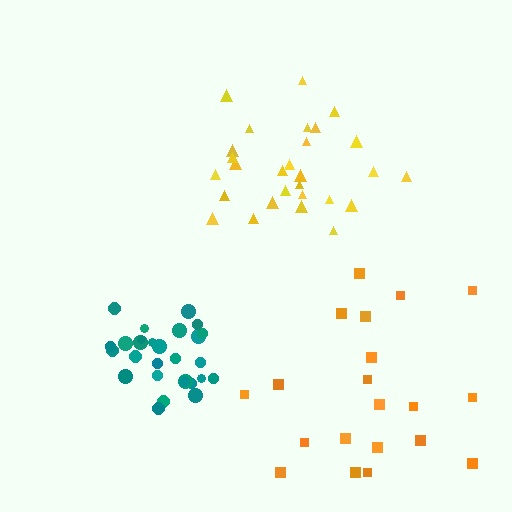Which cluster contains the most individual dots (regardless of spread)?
Teal (29).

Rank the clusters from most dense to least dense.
teal, yellow, orange.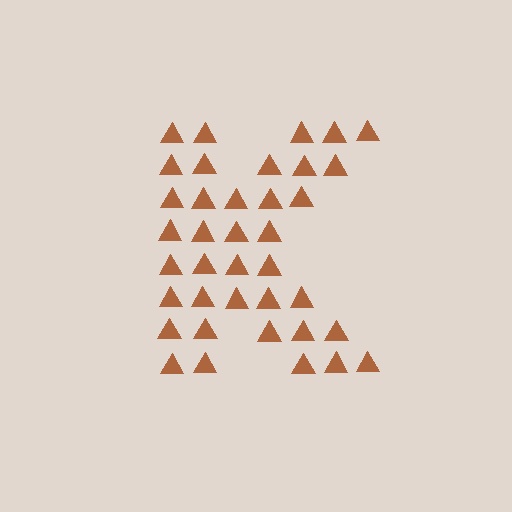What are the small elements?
The small elements are triangles.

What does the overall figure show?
The overall figure shows the letter K.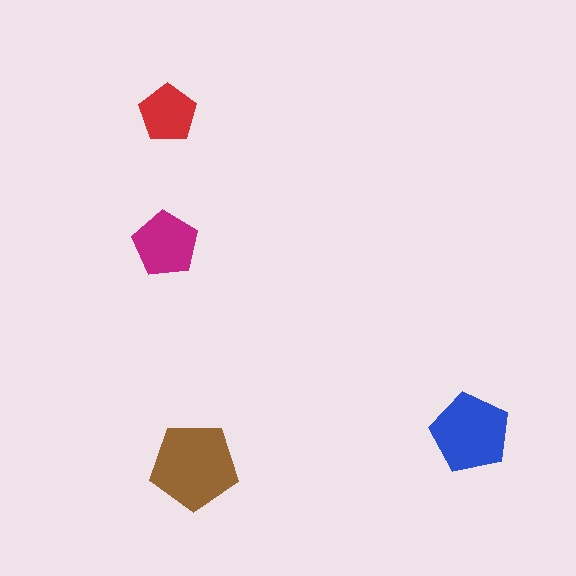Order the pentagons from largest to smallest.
the brown one, the blue one, the magenta one, the red one.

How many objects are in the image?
There are 4 objects in the image.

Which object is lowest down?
The brown pentagon is bottommost.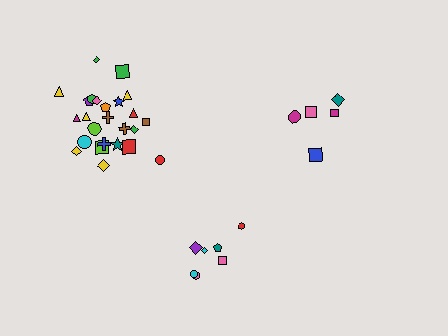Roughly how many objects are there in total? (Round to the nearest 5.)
Roughly 35 objects in total.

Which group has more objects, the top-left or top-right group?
The top-left group.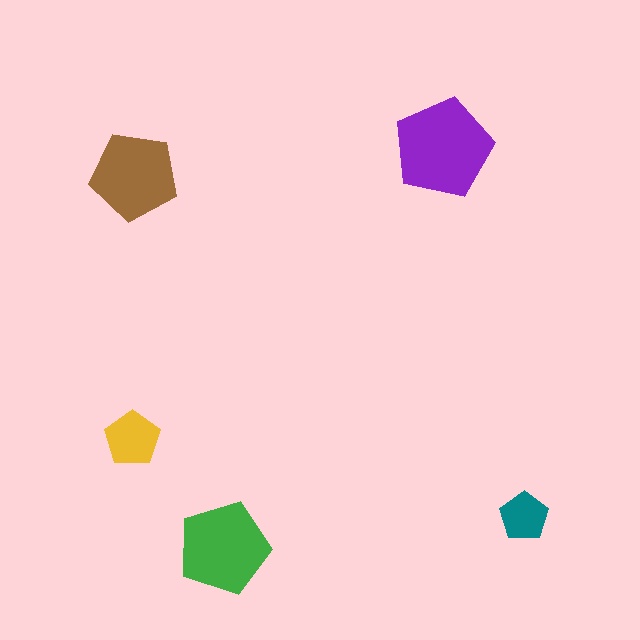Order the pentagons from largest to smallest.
the purple one, the green one, the brown one, the yellow one, the teal one.